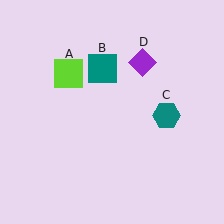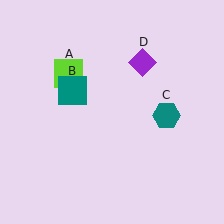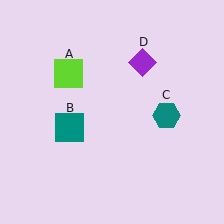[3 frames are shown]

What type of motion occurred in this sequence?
The teal square (object B) rotated counterclockwise around the center of the scene.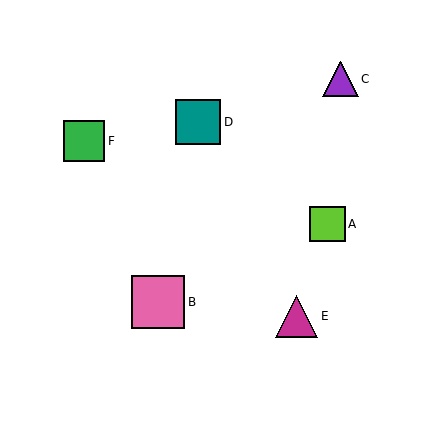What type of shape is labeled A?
Shape A is a lime square.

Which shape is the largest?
The pink square (labeled B) is the largest.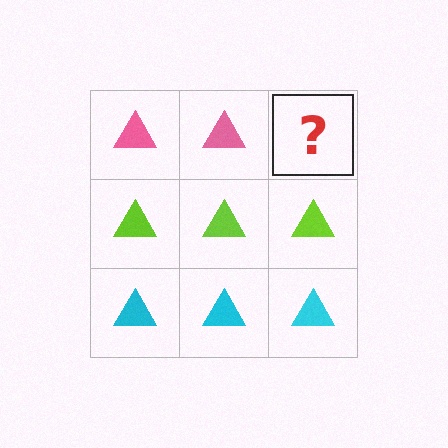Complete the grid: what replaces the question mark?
The question mark should be replaced with a pink triangle.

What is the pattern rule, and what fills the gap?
The rule is that each row has a consistent color. The gap should be filled with a pink triangle.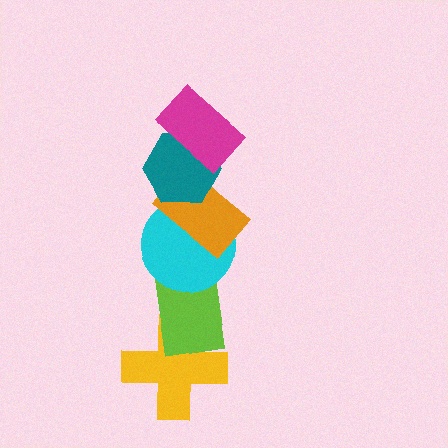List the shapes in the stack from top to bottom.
From top to bottom: the magenta rectangle, the teal hexagon, the orange rectangle, the cyan circle, the lime rectangle, the yellow cross.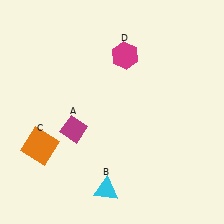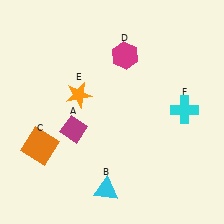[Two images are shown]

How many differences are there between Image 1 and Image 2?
There are 2 differences between the two images.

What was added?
An orange star (E), a cyan cross (F) were added in Image 2.